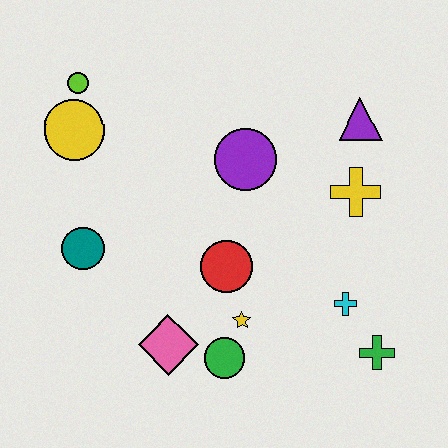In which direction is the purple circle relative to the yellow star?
The purple circle is above the yellow star.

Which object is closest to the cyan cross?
The green cross is closest to the cyan cross.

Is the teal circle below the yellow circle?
Yes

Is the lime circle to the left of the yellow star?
Yes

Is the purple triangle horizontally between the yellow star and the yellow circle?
No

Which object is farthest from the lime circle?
The green cross is farthest from the lime circle.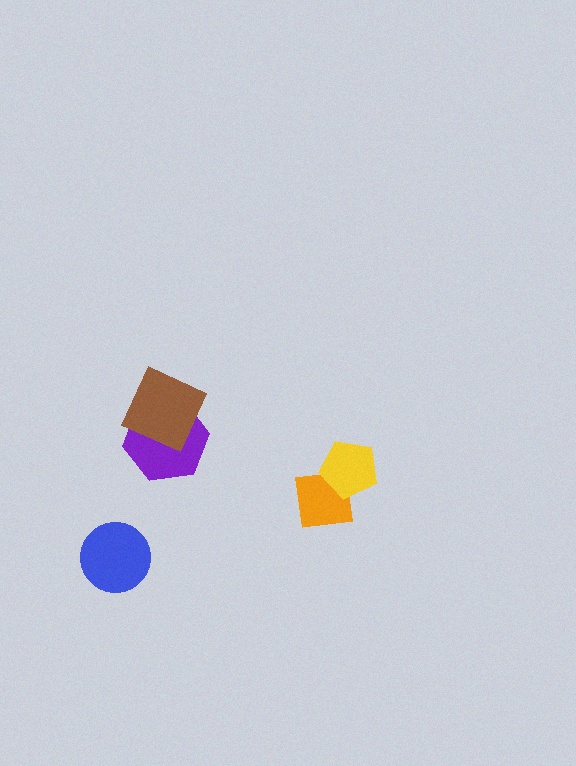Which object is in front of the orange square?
The yellow pentagon is in front of the orange square.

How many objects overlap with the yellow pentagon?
1 object overlaps with the yellow pentagon.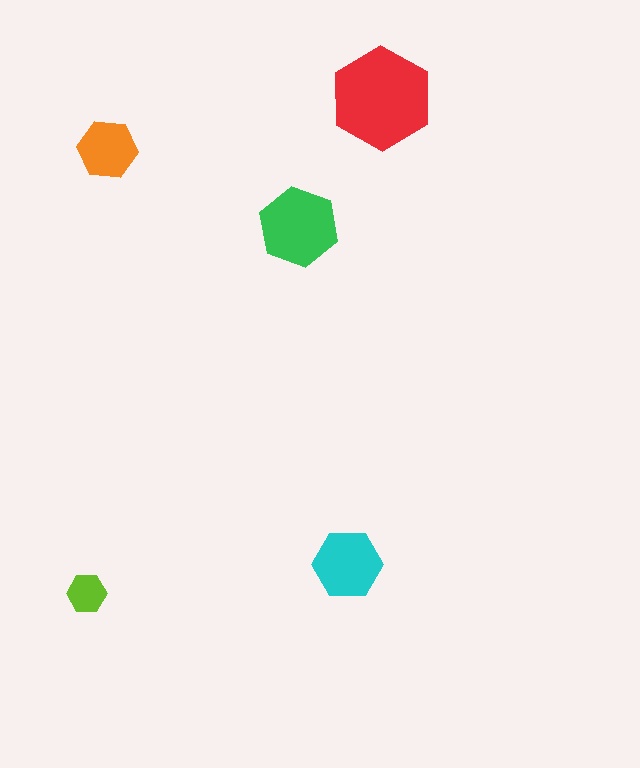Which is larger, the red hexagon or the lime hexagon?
The red one.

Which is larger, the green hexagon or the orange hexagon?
The green one.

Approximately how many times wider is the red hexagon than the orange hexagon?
About 1.5 times wider.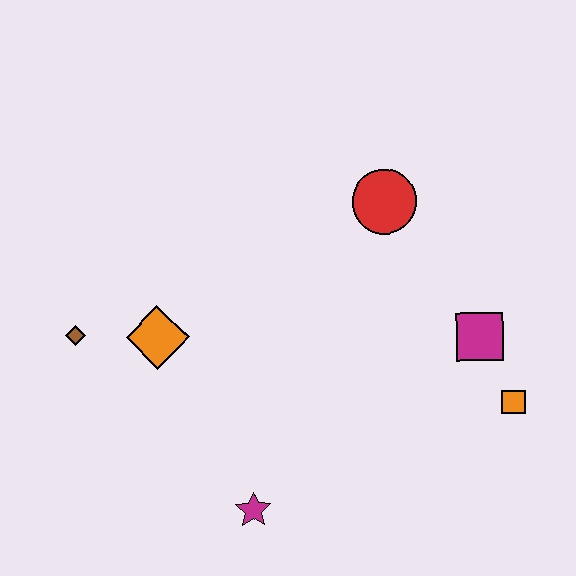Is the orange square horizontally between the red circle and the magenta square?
No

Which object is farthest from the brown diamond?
The orange square is farthest from the brown diamond.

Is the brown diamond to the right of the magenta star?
No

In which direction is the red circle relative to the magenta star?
The red circle is above the magenta star.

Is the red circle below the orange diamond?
No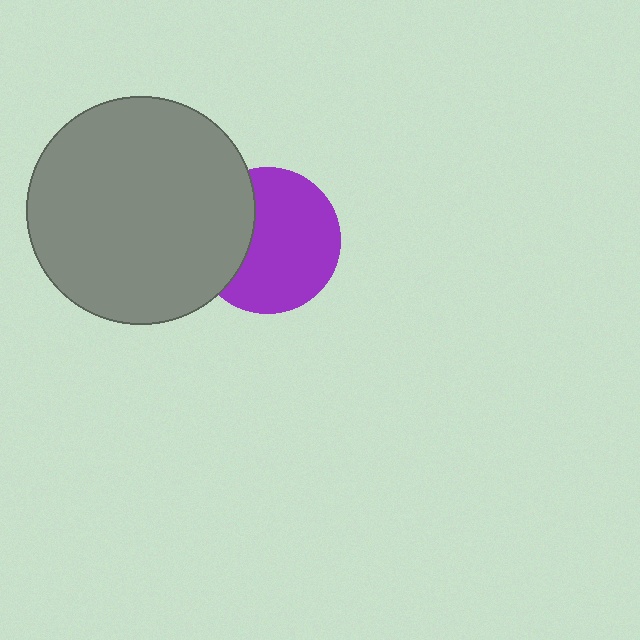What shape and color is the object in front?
The object in front is a gray circle.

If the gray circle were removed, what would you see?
You would see the complete purple circle.